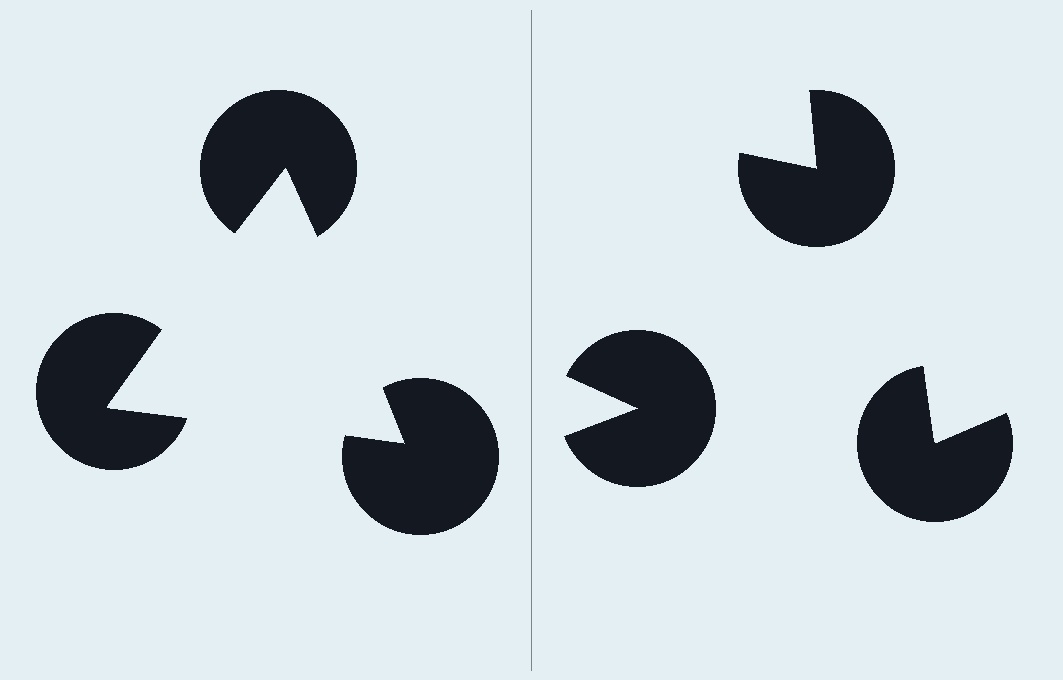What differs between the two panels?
The pac-man discs are positioned identically on both sides; only the wedge orientations differ. On the left they align to a triangle; on the right they are misaligned.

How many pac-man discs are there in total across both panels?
6 — 3 on each side.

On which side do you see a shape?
An illusory triangle appears on the left side. On the right side the wedge cuts are rotated, so no coherent shape forms.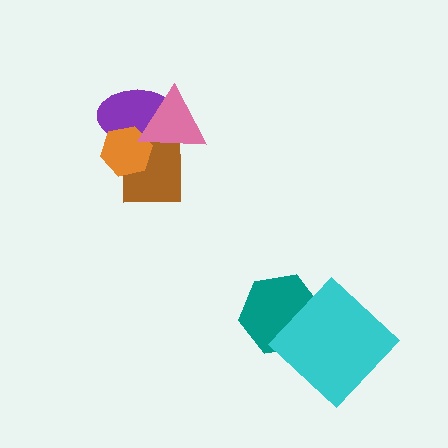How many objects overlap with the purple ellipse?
3 objects overlap with the purple ellipse.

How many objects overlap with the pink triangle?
3 objects overlap with the pink triangle.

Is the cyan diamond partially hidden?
No, no other shape covers it.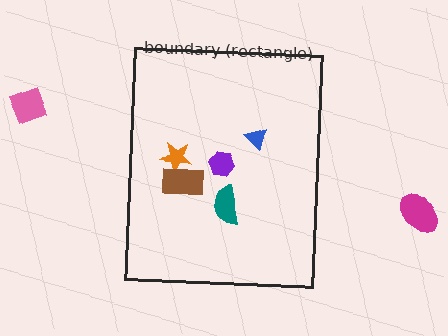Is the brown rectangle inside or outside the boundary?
Inside.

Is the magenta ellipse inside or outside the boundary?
Outside.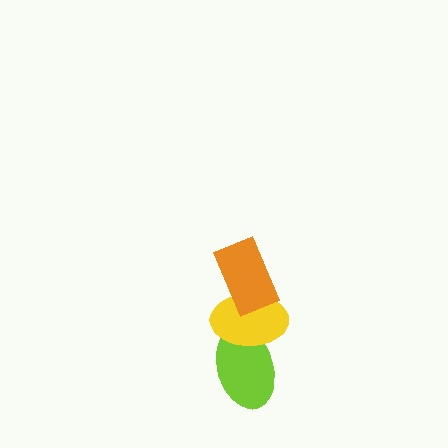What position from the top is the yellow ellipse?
The yellow ellipse is 2nd from the top.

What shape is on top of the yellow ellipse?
The orange rectangle is on top of the yellow ellipse.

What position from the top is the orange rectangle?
The orange rectangle is 1st from the top.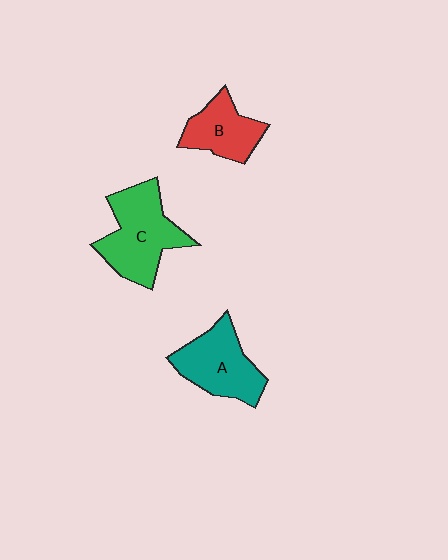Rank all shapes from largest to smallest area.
From largest to smallest: C (green), A (teal), B (red).